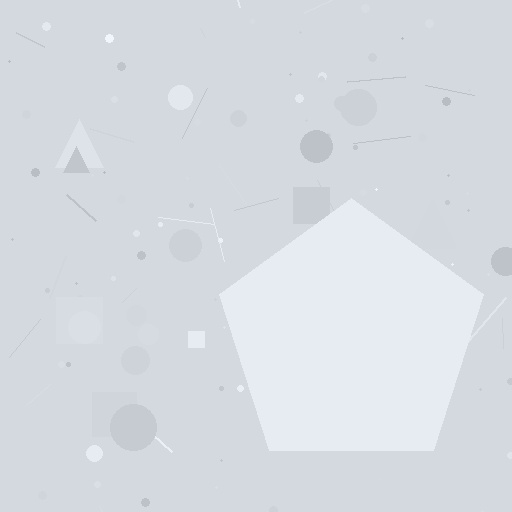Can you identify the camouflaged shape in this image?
The camouflaged shape is a pentagon.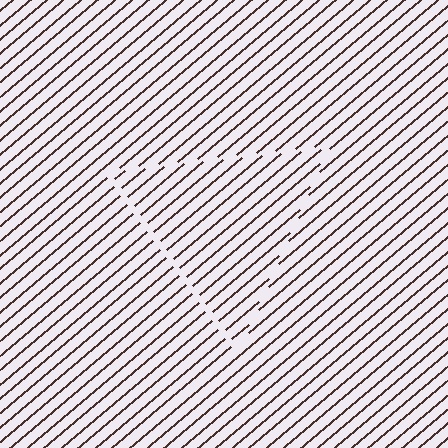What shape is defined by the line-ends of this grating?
An illusory triangle. The interior of the shape contains the same grating, shifted by half a period — the contour is defined by the phase discontinuity where line-ends from the inner and outer gratings abut.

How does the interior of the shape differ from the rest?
The interior of the shape contains the same grating, shifted by half a period — the contour is defined by the phase discontinuity where line-ends from the inner and outer gratings abut.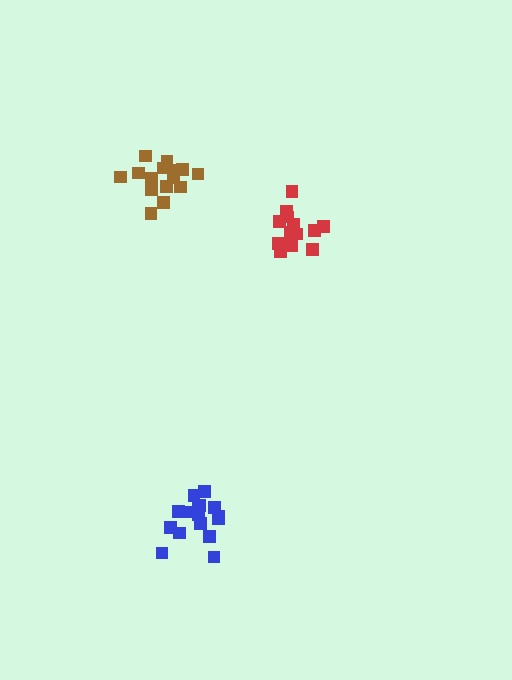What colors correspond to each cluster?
The clusters are colored: brown, blue, red.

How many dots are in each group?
Group 1: 15 dots, Group 2: 17 dots, Group 3: 14 dots (46 total).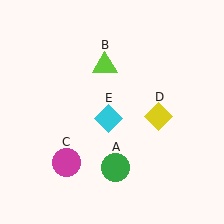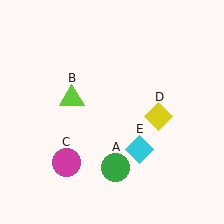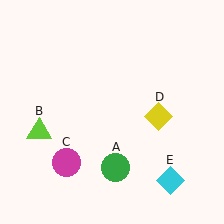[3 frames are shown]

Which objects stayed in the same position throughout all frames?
Green circle (object A) and magenta circle (object C) and yellow diamond (object D) remained stationary.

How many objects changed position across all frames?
2 objects changed position: lime triangle (object B), cyan diamond (object E).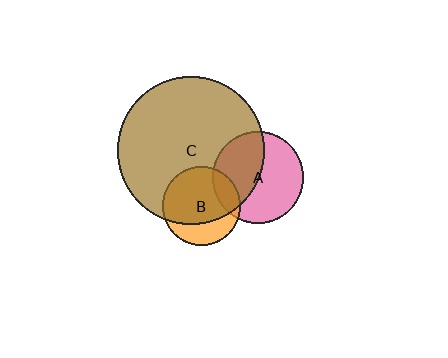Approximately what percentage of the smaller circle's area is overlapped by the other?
Approximately 70%.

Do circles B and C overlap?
Yes.